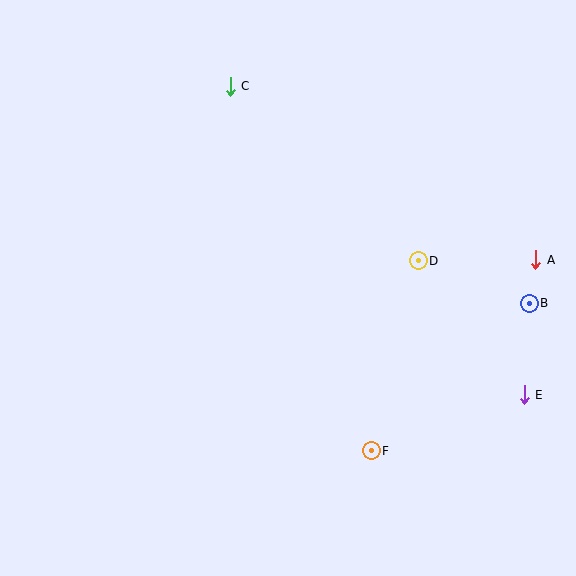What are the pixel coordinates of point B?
Point B is at (529, 303).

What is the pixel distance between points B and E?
The distance between B and E is 92 pixels.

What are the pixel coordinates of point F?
Point F is at (371, 451).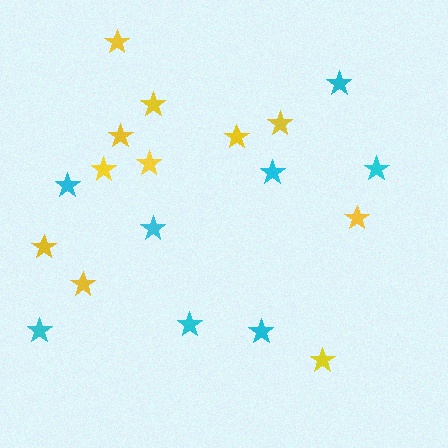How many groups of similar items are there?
There are 2 groups: one group of cyan stars (8) and one group of yellow stars (11).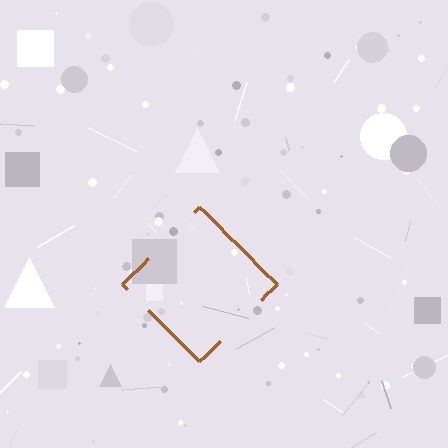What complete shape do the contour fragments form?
The contour fragments form a diamond.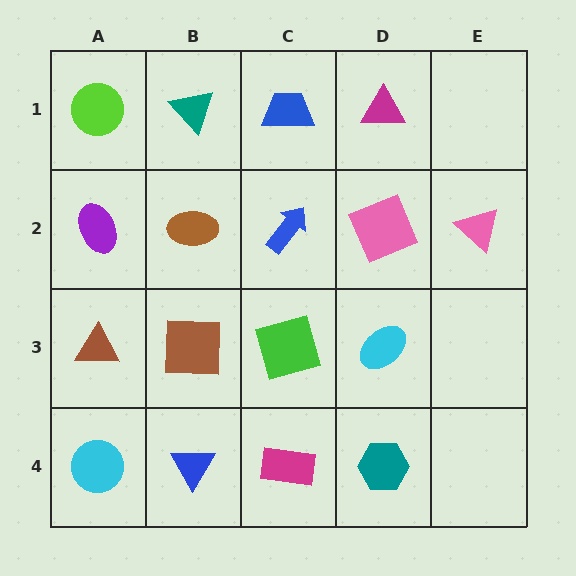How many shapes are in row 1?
4 shapes.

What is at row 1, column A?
A lime circle.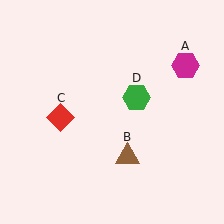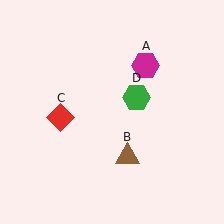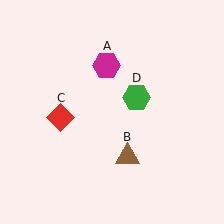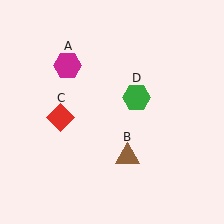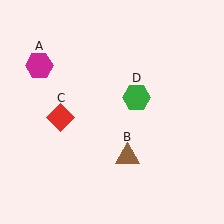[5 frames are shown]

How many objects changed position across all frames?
1 object changed position: magenta hexagon (object A).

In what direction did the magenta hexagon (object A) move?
The magenta hexagon (object A) moved left.